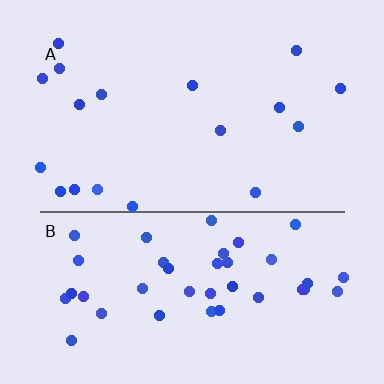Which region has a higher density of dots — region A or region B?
B (the bottom).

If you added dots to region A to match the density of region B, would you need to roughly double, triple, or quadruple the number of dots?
Approximately double.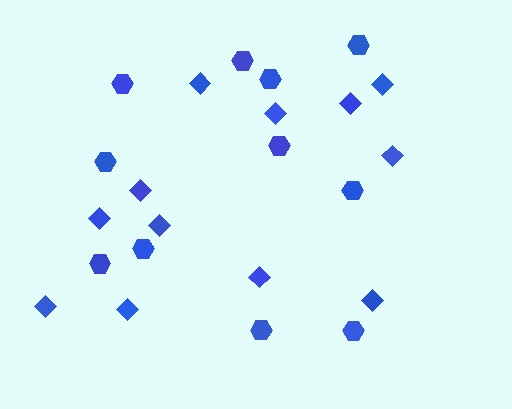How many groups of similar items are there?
There are 2 groups: one group of diamonds (12) and one group of hexagons (11).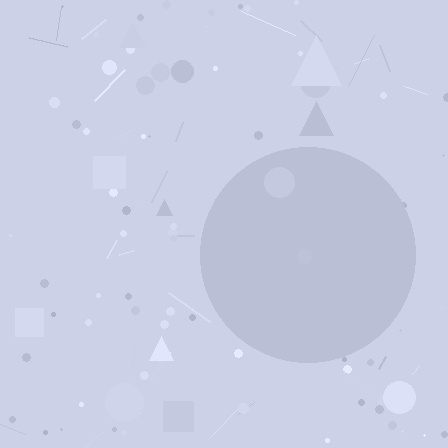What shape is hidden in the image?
A circle is hidden in the image.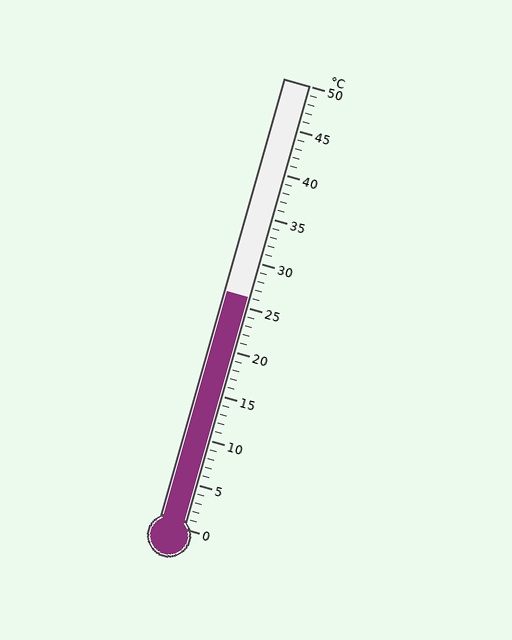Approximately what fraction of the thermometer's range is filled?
The thermometer is filled to approximately 50% of its range.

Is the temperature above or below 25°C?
The temperature is above 25°C.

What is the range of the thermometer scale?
The thermometer scale ranges from 0°C to 50°C.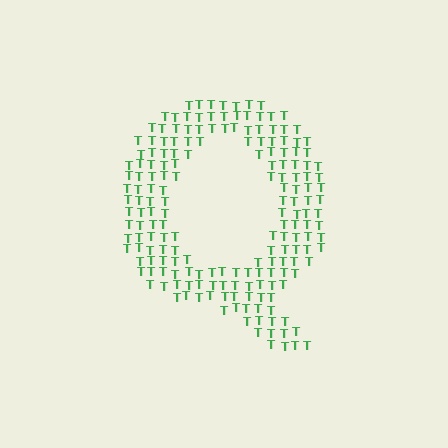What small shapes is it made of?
It is made of small letter T's.